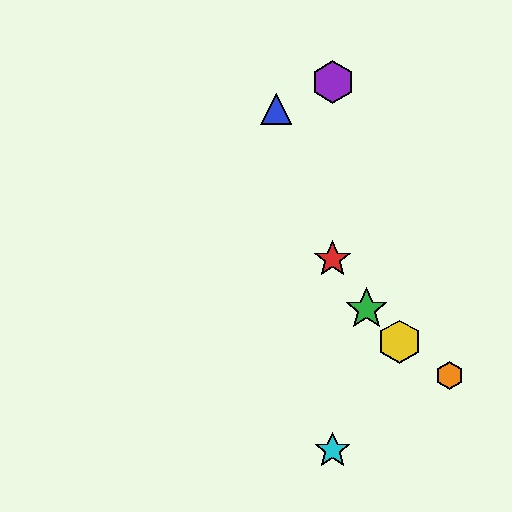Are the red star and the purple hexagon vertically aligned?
Yes, both are at x≈333.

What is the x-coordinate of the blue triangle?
The blue triangle is at x≈276.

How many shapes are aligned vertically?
3 shapes (the red star, the purple hexagon, the cyan star) are aligned vertically.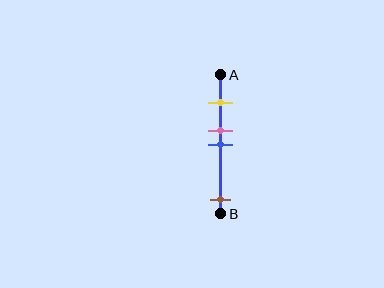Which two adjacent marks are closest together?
The pink and blue marks are the closest adjacent pair.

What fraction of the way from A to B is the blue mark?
The blue mark is approximately 50% (0.5) of the way from A to B.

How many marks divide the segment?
There are 4 marks dividing the segment.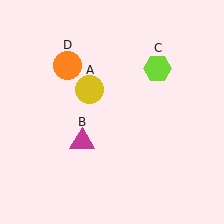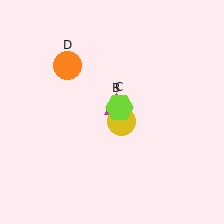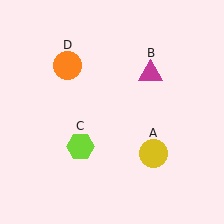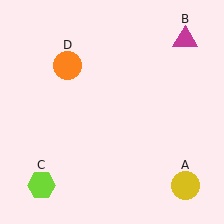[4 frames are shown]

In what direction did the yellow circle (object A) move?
The yellow circle (object A) moved down and to the right.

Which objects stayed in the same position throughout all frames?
Orange circle (object D) remained stationary.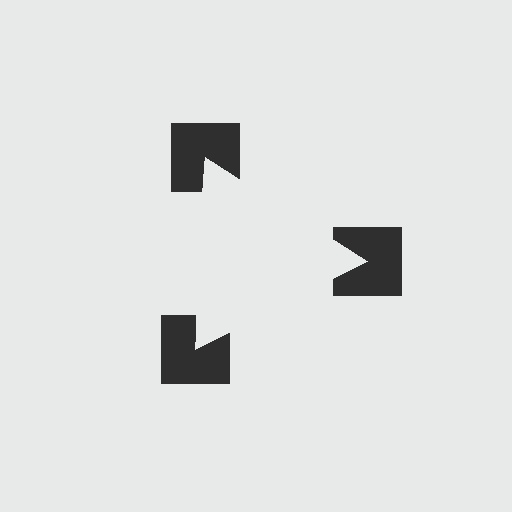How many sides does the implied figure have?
3 sides.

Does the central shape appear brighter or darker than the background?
It typically appears slightly brighter than the background, even though no actual brightness change is drawn.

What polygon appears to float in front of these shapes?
An illusory triangle — its edges are inferred from the aligned wedge cuts in the notched squares, not physically drawn.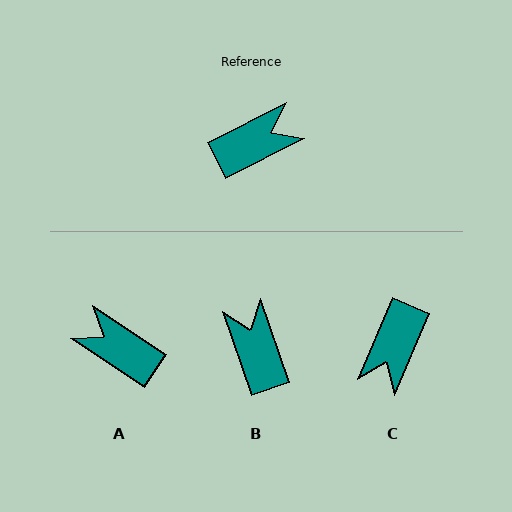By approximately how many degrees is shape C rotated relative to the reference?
Approximately 140 degrees clockwise.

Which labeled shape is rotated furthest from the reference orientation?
C, about 140 degrees away.